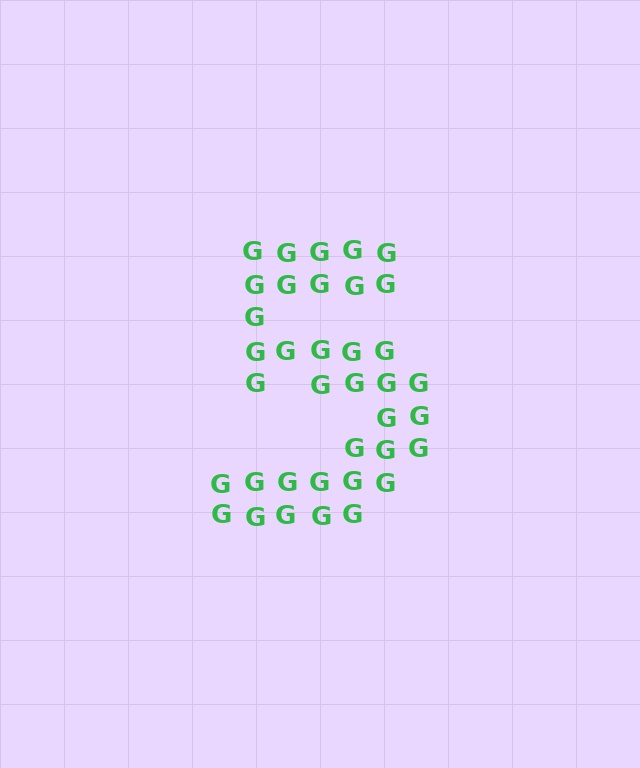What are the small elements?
The small elements are letter G's.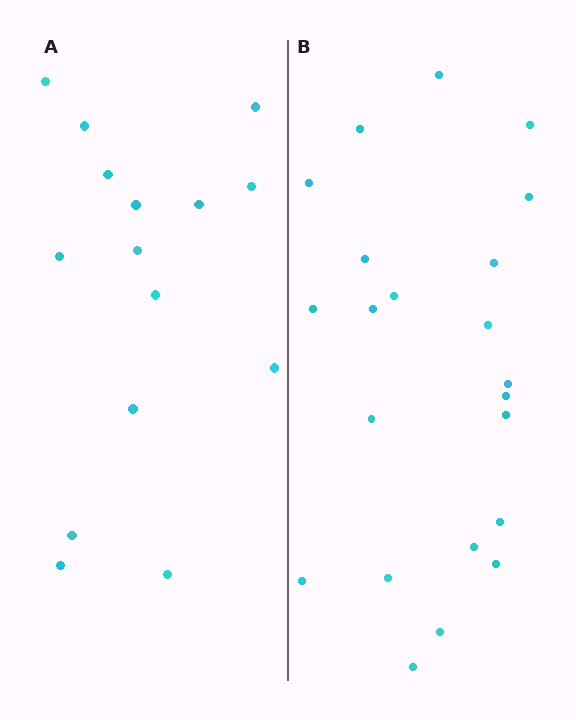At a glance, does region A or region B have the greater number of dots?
Region B (the right region) has more dots.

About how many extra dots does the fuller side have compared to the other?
Region B has roughly 8 or so more dots than region A.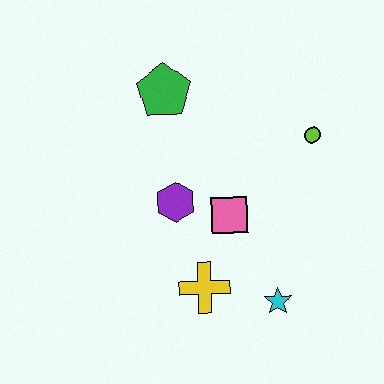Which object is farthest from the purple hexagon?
The lime circle is farthest from the purple hexagon.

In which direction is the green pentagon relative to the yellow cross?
The green pentagon is above the yellow cross.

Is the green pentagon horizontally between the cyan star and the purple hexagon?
No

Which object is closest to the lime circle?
The pink square is closest to the lime circle.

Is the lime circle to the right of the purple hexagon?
Yes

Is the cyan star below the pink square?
Yes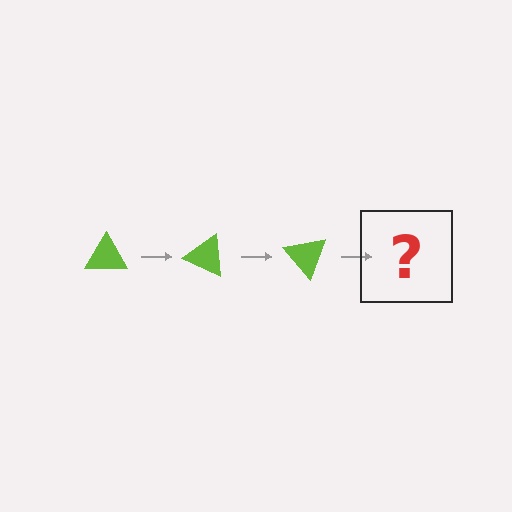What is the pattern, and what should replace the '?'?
The pattern is that the triangle rotates 25 degrees each step. The '?' should be a lime triangle rotated 75 degrees.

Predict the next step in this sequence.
The next step is a lime triangle rotated 75 degrees.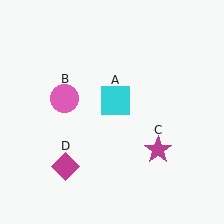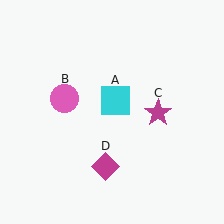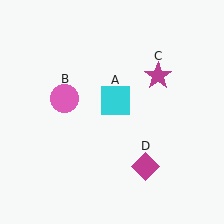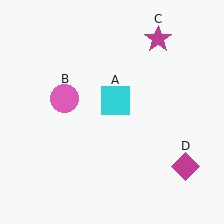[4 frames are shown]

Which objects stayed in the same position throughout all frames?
Cyan square (object A) and pink circle (object B) remained stationary.